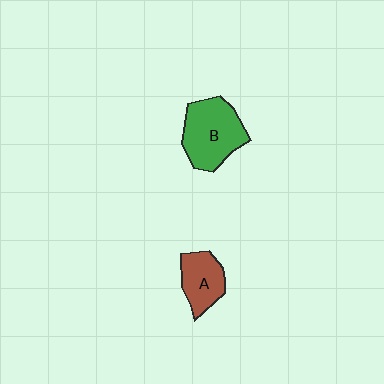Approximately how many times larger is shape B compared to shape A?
Approximately 1.6 times.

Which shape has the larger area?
Shape B (green).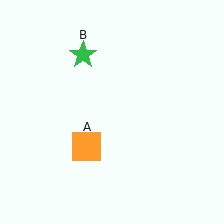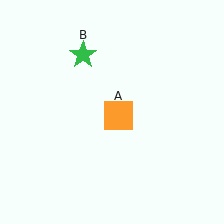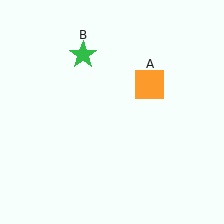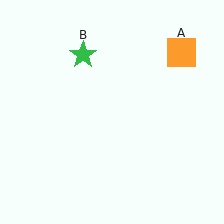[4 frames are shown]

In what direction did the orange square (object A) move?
The orange square (object A) moved up and to the right.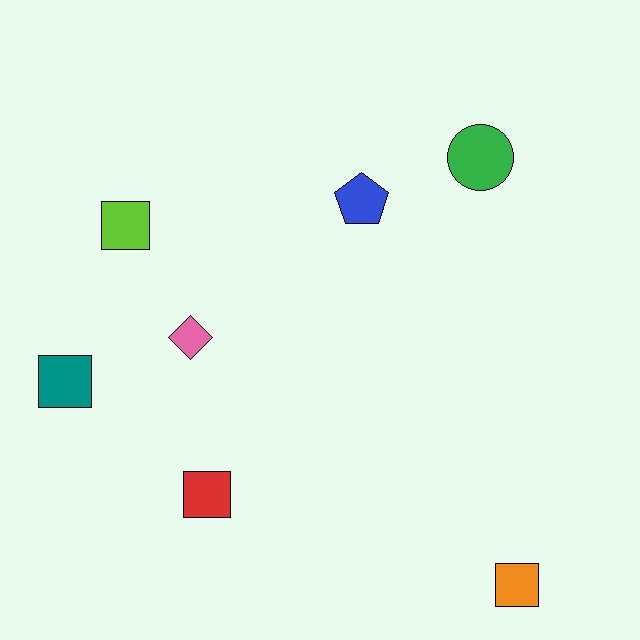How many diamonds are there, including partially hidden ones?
There is 1 diamond.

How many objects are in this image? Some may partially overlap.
There are 7 objects.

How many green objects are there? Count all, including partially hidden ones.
There is 1 green object.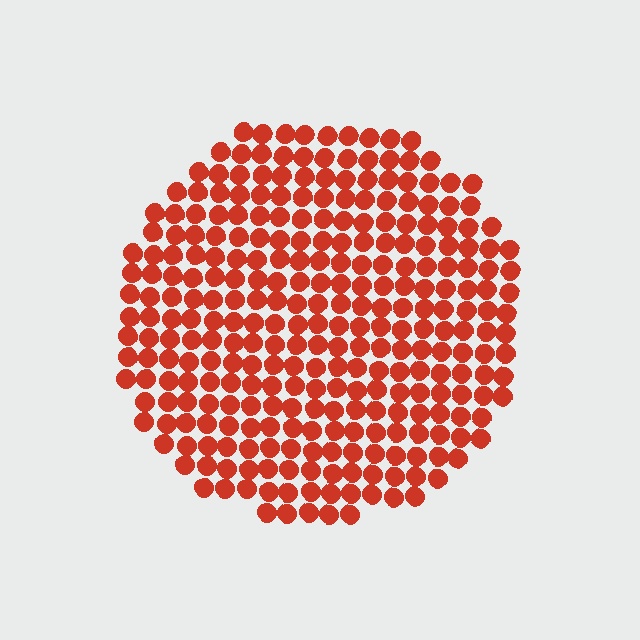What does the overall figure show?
The overall figure shows a circle.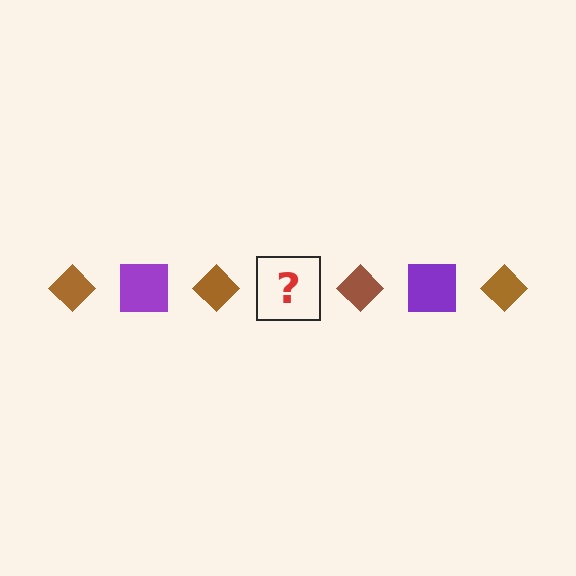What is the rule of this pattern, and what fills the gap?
The rule is that the pattern alternates between brown diamond and purple square. The gap should be filled with a purple square.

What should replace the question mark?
The question mark should be replaced with a purple square.